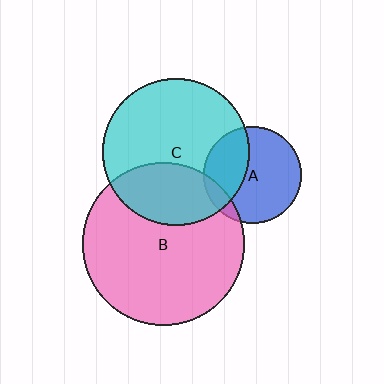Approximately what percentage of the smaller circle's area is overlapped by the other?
Approximately 30%.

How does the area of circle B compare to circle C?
Approximately 1.2 times.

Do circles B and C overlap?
Yes.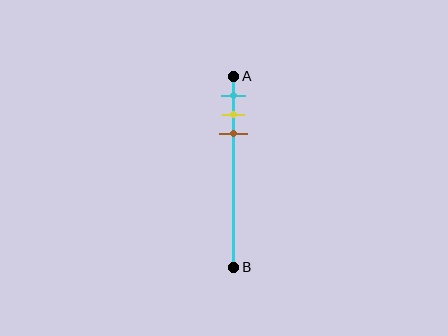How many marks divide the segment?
There are 3 marks dividing the segment.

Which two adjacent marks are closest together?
The yellow and brown marks are the closest adjacent pair.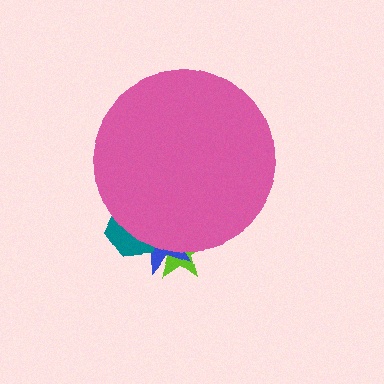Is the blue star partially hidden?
Yes, the blue star is partially hidden behind the pink circle.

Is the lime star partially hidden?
Yes, the lime star is partially hidden behind the pink circle.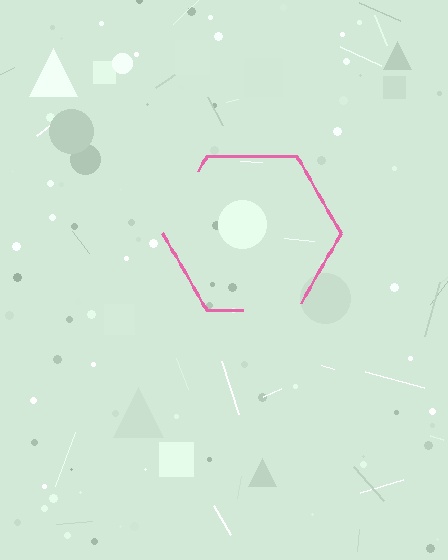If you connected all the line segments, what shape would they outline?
They would outline a hexagon.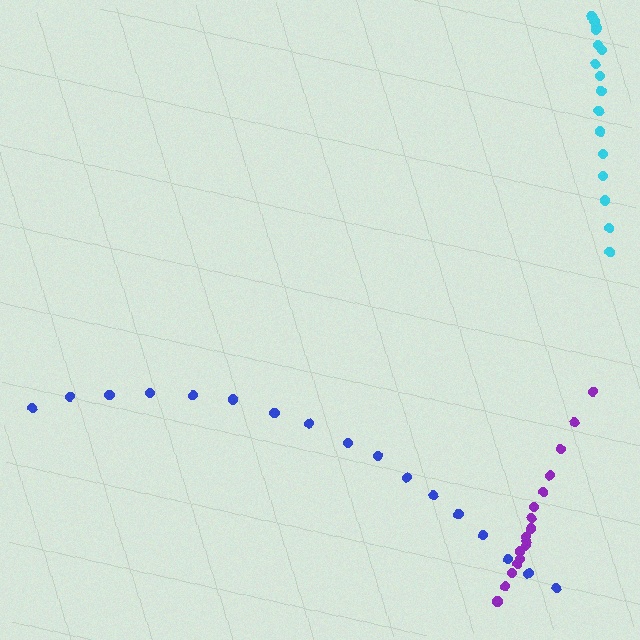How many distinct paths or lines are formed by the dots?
There are 3 distinct paths.